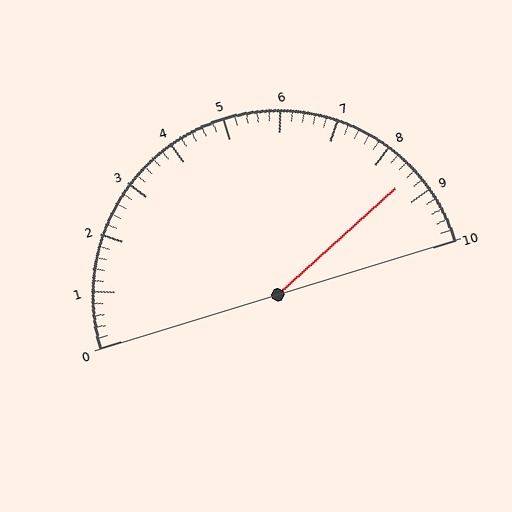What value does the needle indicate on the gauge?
The needle indicates approximately 8.6.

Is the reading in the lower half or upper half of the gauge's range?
The reading is in the upper half of the range (0 to 10).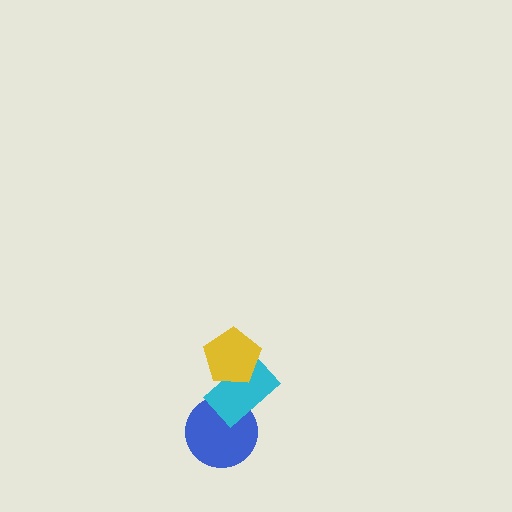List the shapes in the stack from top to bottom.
From top to bottom: the yellow pentagon, the cyan rectangle, the blue circle.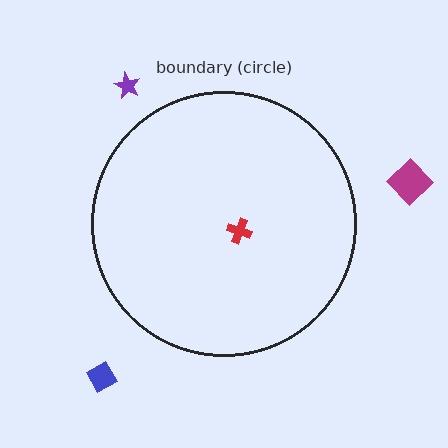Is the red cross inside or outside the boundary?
Inside.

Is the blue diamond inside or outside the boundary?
Outside.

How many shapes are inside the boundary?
1 inside, 3 outside.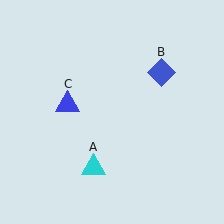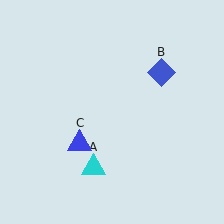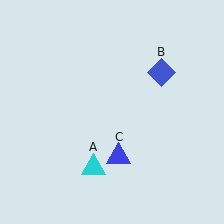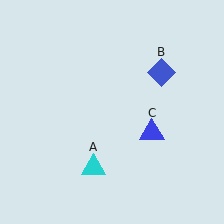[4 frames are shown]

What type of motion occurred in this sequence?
The blue triangle (object C) rotated counterclockwise around the center of the scene.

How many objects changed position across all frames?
1 object changed position: blue triangle (object C).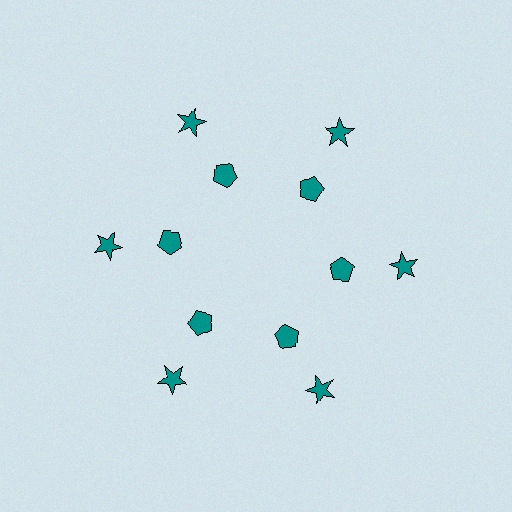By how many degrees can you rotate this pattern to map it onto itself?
The pattern maps onto itself every 60 degrees of rotation.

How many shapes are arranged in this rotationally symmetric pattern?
There are 12 shapes, arranged in 6 groups of 2.